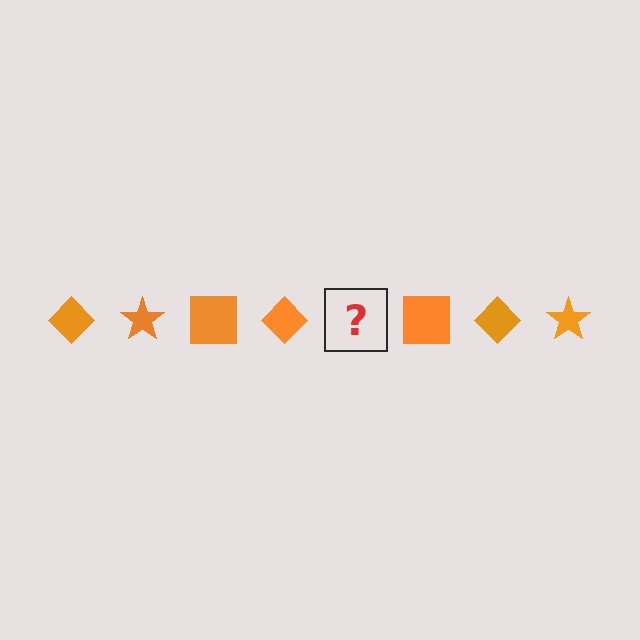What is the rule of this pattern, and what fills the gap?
The rule is that the pattern cycles through diamond, star, square shapes in orange. The gap should be filled with an orange star.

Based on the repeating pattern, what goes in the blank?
The blank should be an orange star.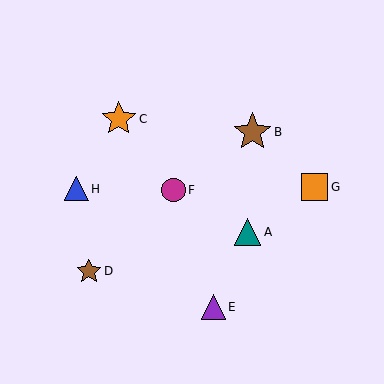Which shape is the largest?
The brown star (labeled B) is the largest.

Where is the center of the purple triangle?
The center of the purple triangle is at (213, 307).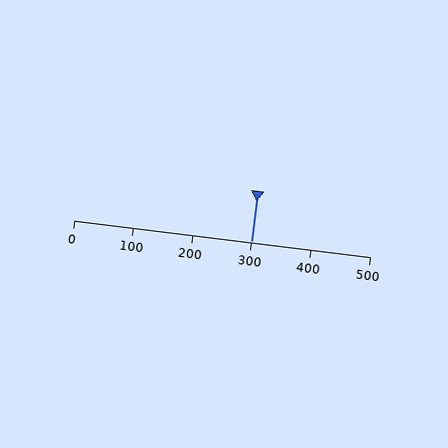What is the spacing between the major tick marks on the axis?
The major ticks are spaced 100 apart.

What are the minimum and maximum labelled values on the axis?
The axis runs from 0 to 500.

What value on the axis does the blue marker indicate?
The marker indicates approximately 300.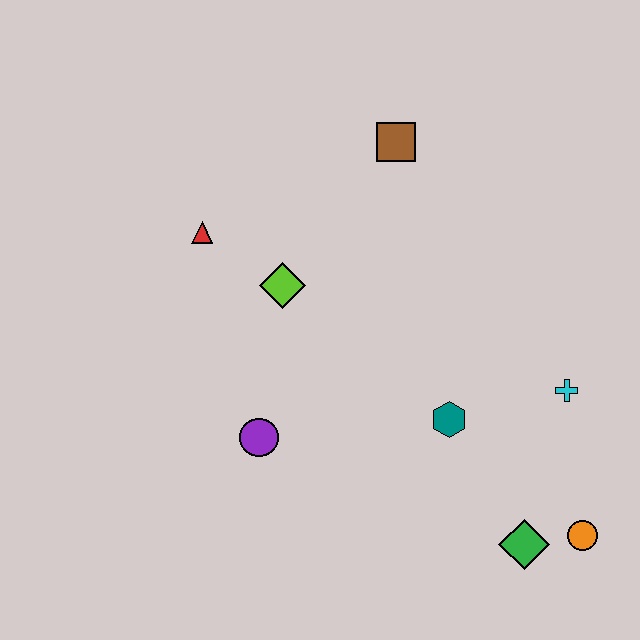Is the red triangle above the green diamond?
Yes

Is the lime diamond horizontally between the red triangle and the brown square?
Yes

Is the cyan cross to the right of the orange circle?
No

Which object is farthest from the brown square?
The orange circle is farthest from the brown square.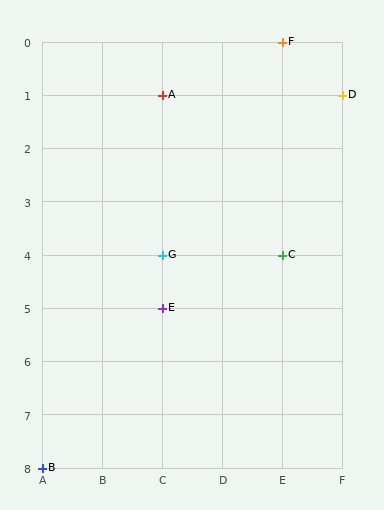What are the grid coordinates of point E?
Point E is at grid coordinates (C, 5).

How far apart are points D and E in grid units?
Points D and E are 3 columns and 4 rows apart (about 5.0 grid units diagonally).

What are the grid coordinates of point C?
Point C is at grid coordinates (E, 4).